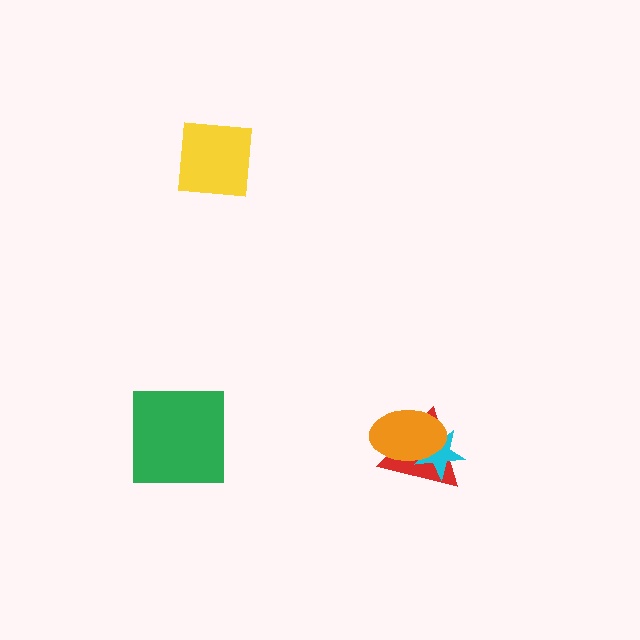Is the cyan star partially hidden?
Yes, it is partially covered by another shape.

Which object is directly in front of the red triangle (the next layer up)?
The cyan star is directly in front of the red triangle.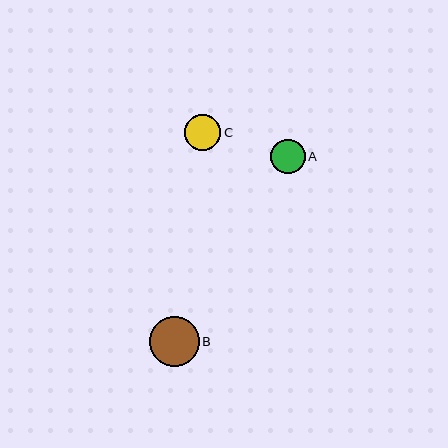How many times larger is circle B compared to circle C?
Circle B is approximately 1.4 times the size of circle C.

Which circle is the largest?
Circle B is the largest with a size of approximately 50 pixels.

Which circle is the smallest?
Circle A is the smallest with a size of approximately 35 pixels.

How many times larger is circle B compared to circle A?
Circle B is approximately 1.4 times the size of circle A.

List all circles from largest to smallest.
From largest to smallest: B, C, A.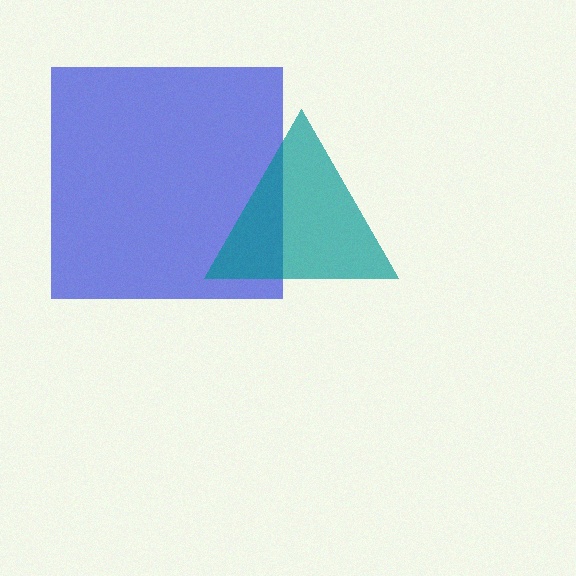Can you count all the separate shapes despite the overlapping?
Yes, there are 2 separate shapes.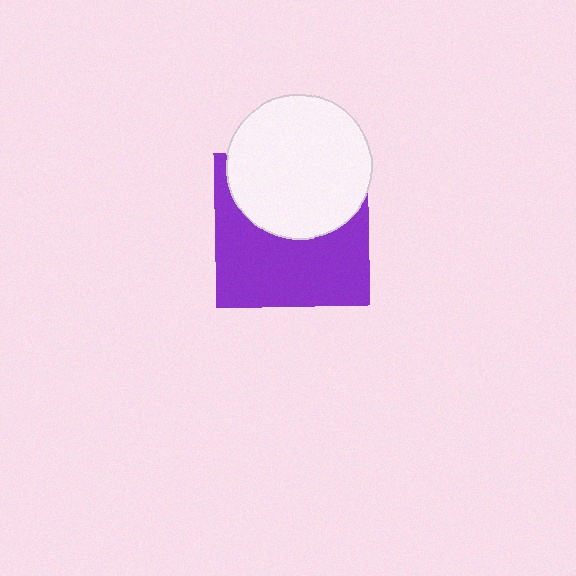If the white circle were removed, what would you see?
You would see the complete purple square.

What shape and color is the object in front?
The object in front is a white circle.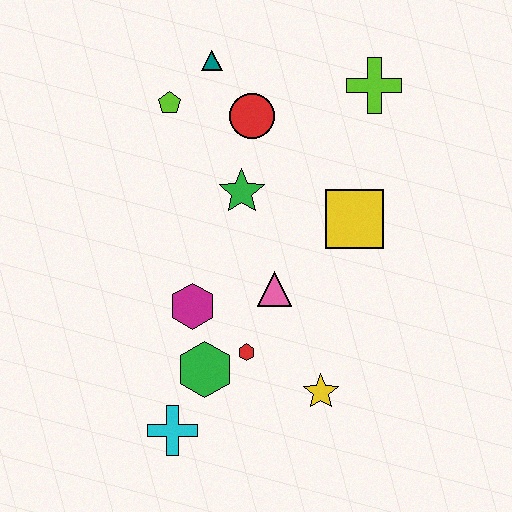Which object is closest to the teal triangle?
The lime pentagon is closest to the teal triangle.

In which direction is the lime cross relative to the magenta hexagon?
The lime cross is above the magenta hexagon.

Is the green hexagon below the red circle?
Yes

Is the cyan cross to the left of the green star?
Yes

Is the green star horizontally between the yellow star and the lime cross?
No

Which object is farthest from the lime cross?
The cyan cross is farthest from the lime cross.